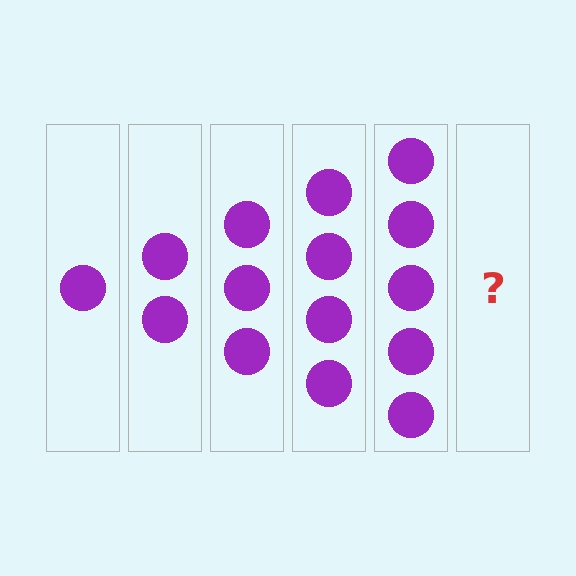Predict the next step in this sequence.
The next step is 6 circles.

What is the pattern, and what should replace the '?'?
The pattern is that each step adds one more circle. The '?' should be 6 circles.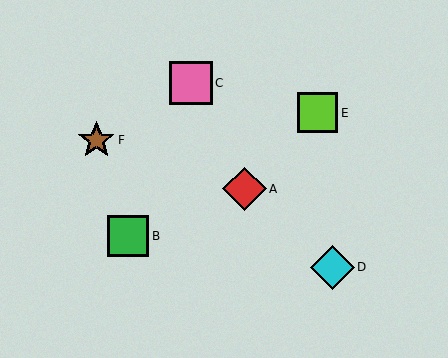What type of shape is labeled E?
Shape E is a lime square.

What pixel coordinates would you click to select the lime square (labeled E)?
Click at (318, 113) to select the lime square E.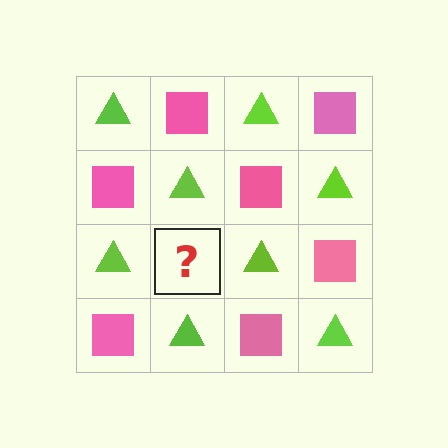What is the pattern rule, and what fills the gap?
The rule is that it alternates lime triangle and pink square in a checkerboard pattern. The gap should be filled with a pink square.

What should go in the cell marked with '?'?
The missing cell should contain a pink square.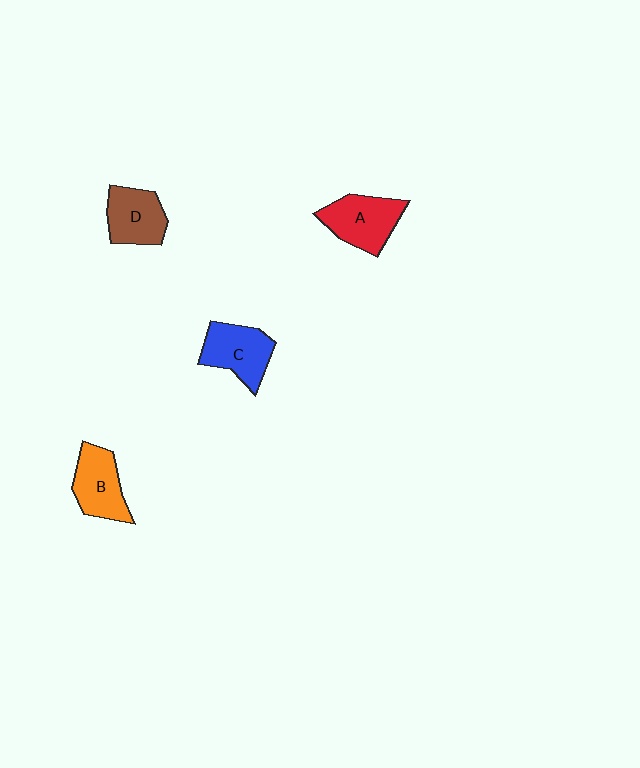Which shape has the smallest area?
Shape D (brown).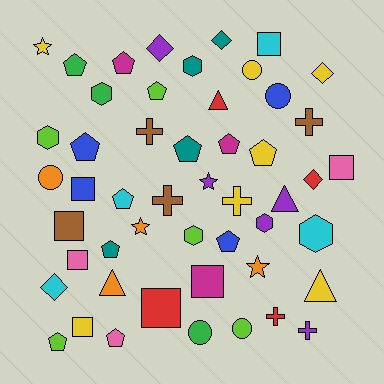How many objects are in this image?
There are 50 objects.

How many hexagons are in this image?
There are 6 hexagons.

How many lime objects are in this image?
There are 5 lime objects.